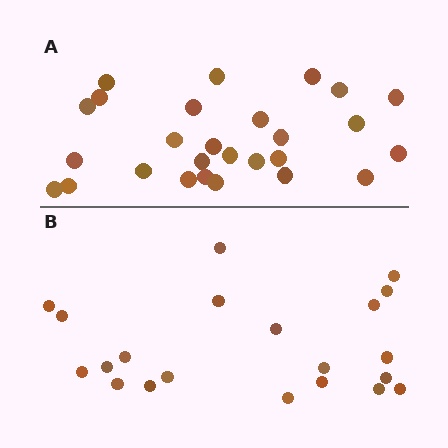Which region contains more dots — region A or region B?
Region A (the top region) has more dots.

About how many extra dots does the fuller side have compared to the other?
Region A has about 6 more dots than region B.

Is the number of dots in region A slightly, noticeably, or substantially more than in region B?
Region A has noticeably more, but not dramatically so. The ratio is roughly 1.3 to 1.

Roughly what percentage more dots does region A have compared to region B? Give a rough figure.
About 30% more.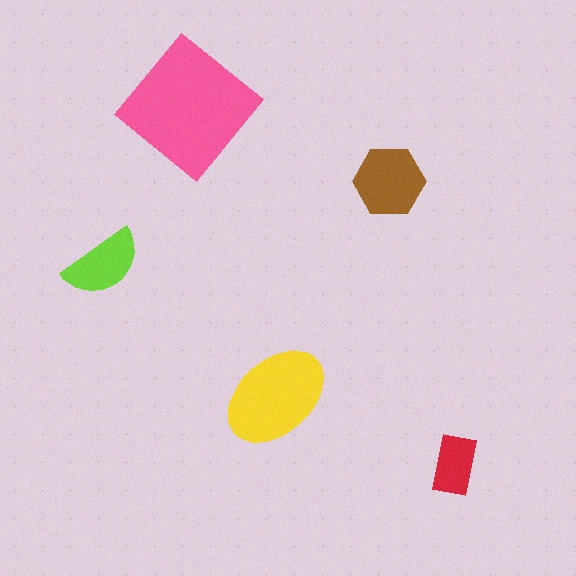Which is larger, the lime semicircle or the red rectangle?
The lime semicircle.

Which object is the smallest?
The red rectangle.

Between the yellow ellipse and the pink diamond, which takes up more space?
The pink diamond.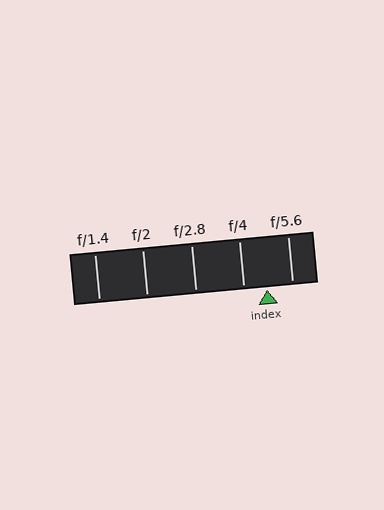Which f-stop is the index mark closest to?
The index mark is closest to f/4.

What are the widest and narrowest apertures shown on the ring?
The widest aperture shown is f/1.4 and the narrowest is f/5.6.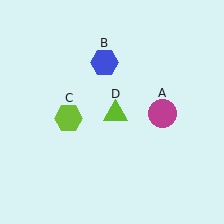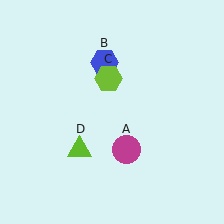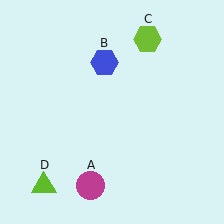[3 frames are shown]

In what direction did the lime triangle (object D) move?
The lime triangle (object D) moved down and to the left.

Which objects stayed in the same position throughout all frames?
Blue hexagon (object B) remained stationary.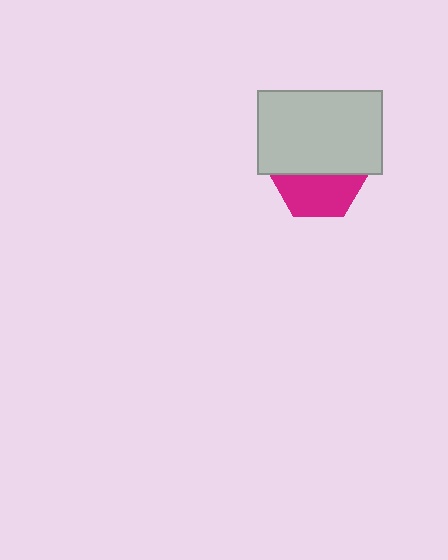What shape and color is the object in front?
The object in front is a light gray rectangle.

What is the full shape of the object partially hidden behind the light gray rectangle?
The partially hidden object is a magenta hexagon.